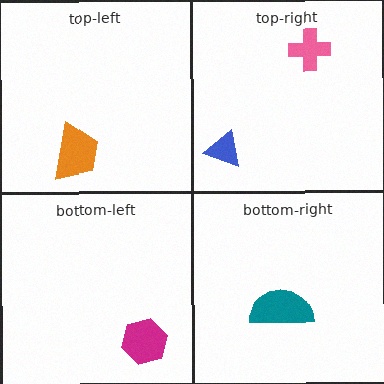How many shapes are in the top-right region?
2.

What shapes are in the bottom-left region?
The magenta hexagon.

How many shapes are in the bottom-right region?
1.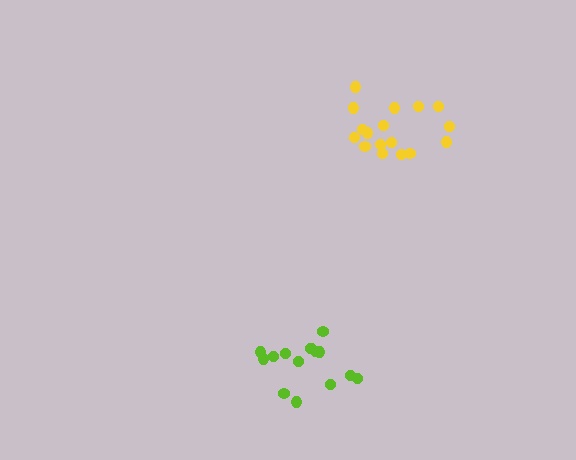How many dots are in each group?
Group 1: 15 dots, Group 2: 17 dots (32 total).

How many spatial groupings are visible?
There are 2 spatial groupings.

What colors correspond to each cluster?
The clusters are colored: lime, yellow.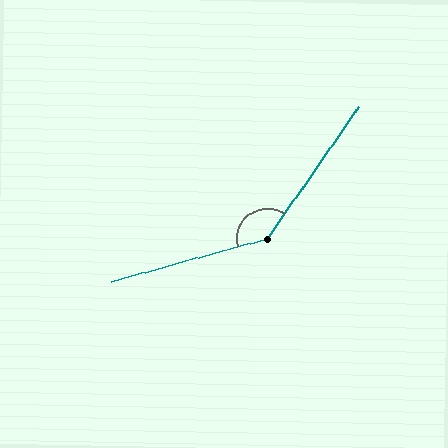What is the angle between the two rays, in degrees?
Approximately 140 degrees.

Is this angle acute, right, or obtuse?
It is obtuse.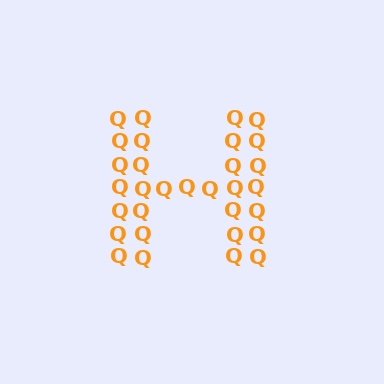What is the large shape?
The large shape is the letter H.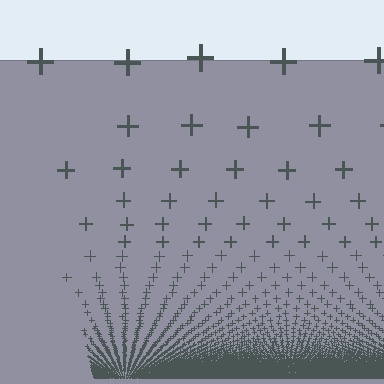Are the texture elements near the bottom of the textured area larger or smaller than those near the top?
Smaller. The gradient is inverted — elements near the bottom are smaller and denser.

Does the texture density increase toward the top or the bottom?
Density increases toward the bottom.